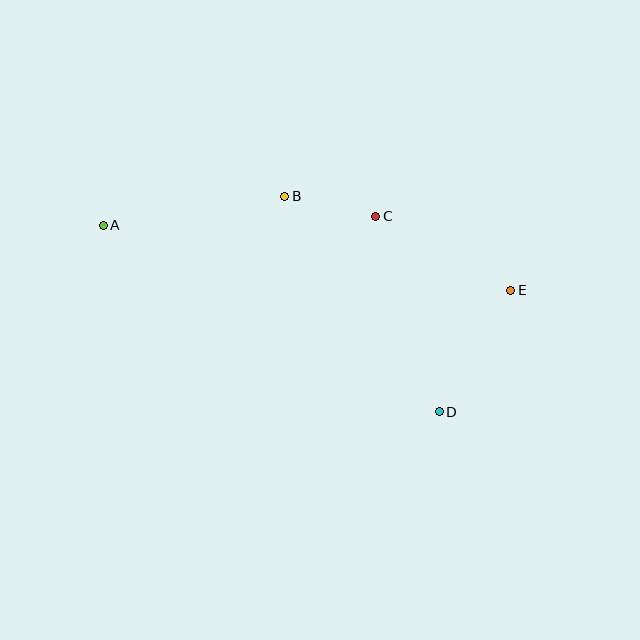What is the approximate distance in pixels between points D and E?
The distance between D and E is approximately 141 pixels.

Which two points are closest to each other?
Points B and C are closest to each other.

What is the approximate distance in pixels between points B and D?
The distance between B and D is approximately 265 pixels.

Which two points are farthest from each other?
Points A and E are farthest from each other.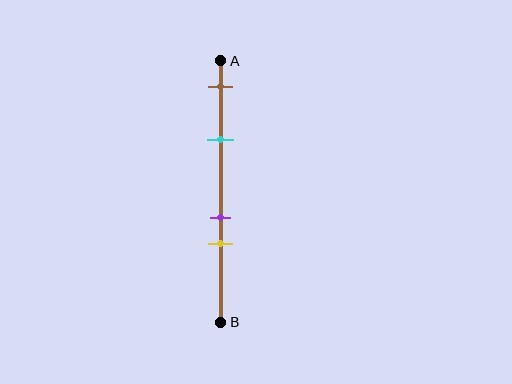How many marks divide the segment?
There are 4 marks dividing the segment.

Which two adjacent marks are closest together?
The purple and yellow marks are the closest adjacent pair.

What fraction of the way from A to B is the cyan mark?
The cyan mark is approximately 30% (0.3) of the way from A to B.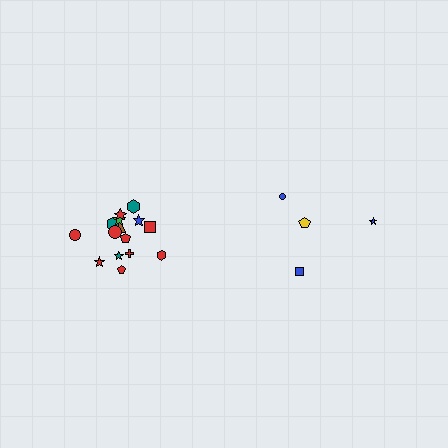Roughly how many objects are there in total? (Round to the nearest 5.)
Roughly 20 objects in total.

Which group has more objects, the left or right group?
The left group.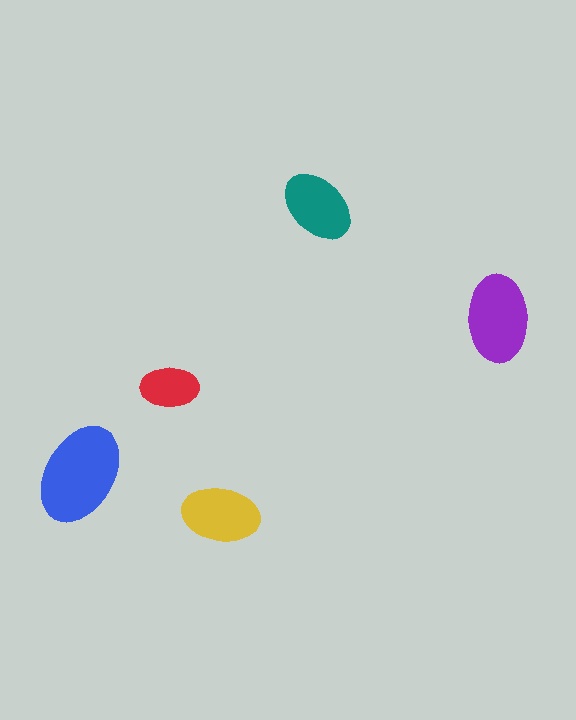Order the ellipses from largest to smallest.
the blue one, the purple one, the yellow one, the teal one, the red one.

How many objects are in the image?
There are 5 objects in the image.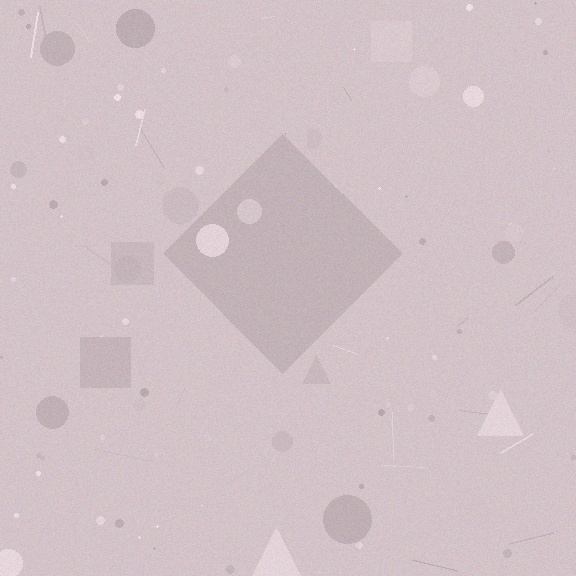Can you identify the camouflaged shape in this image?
The camouflaged shape is a diamond.